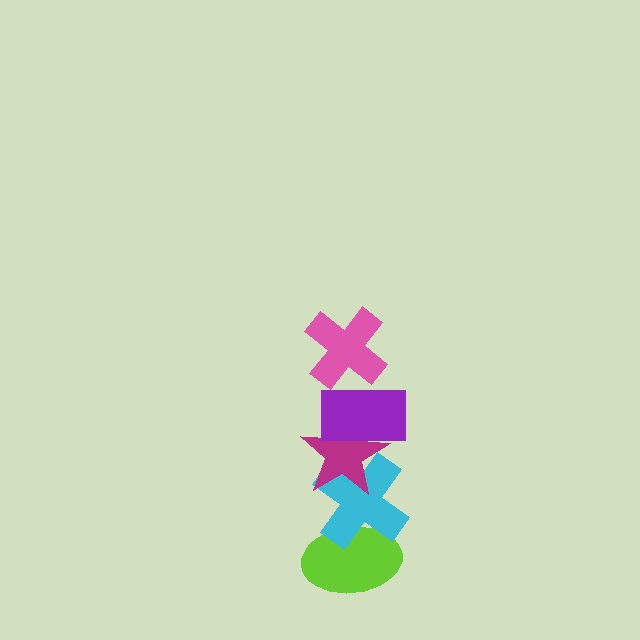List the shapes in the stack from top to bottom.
From top to bottom: the pink cross, the purple rectangle, the magenta star, the cyan cross, the lime ellipse.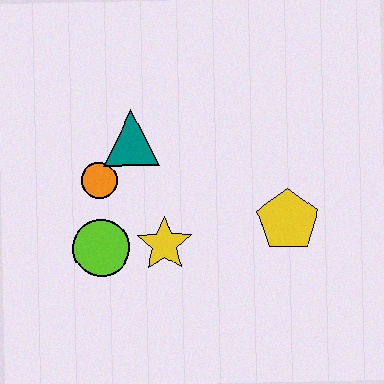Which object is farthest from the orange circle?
The yellow pentagon is farthest from the orange circle.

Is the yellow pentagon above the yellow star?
Yes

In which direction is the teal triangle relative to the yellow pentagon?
The teal triangle is to the left of the yellow pentagon.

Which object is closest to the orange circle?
The teal triangle is closest to the orange circle.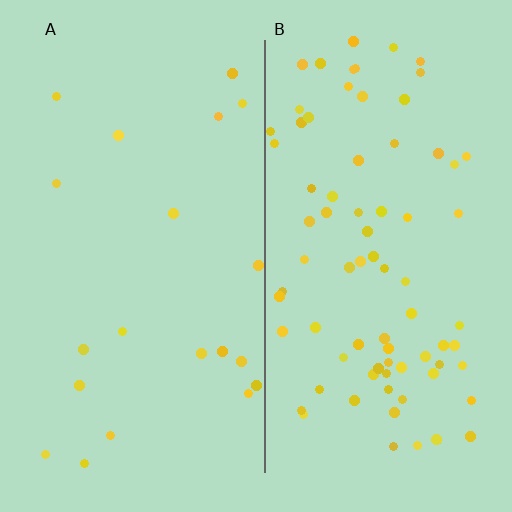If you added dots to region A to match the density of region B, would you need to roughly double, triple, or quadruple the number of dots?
Approximately quadruple.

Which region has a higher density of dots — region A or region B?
B (the right).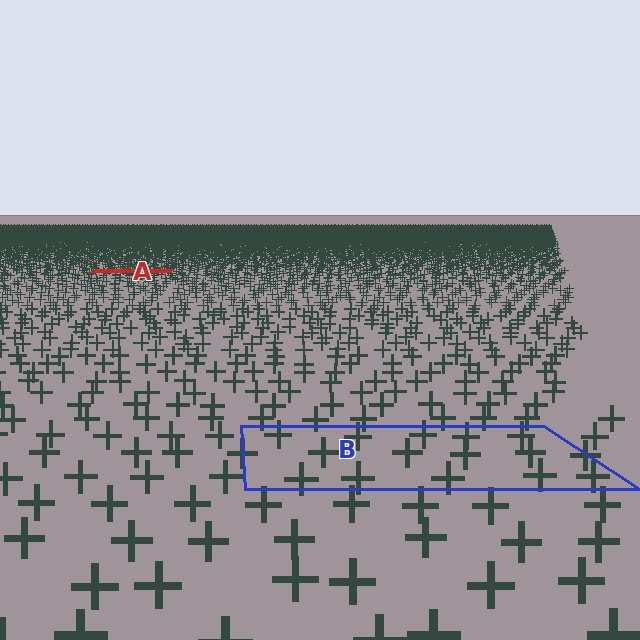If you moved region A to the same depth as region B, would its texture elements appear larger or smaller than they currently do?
They would appear larger. At a closer depth, the same texture elements are projected at a bigger on-screen size.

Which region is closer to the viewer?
Region B is closer. The texture elements there are larger and more spread out.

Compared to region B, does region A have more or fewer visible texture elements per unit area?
Region A has more texture elements per unit area — they are packed more densely because it is farther away.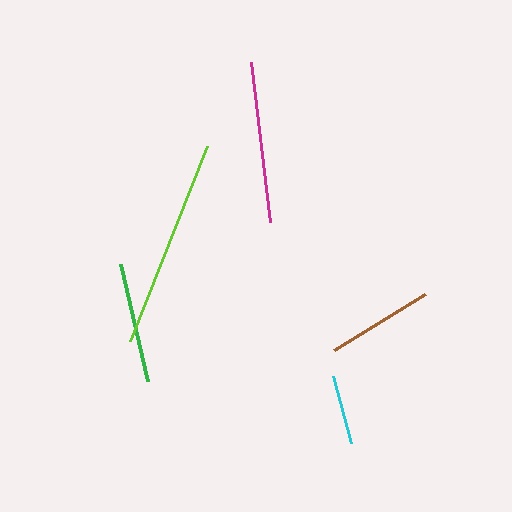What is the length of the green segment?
The green segment is approximately 120 pixels long.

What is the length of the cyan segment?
The cyan segment is approximately 70 pixels long.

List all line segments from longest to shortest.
From longest to shortest: lime, magenta, green, brown, cyan.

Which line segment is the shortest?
The cyan line is the shortest at approximately 70 pixels.